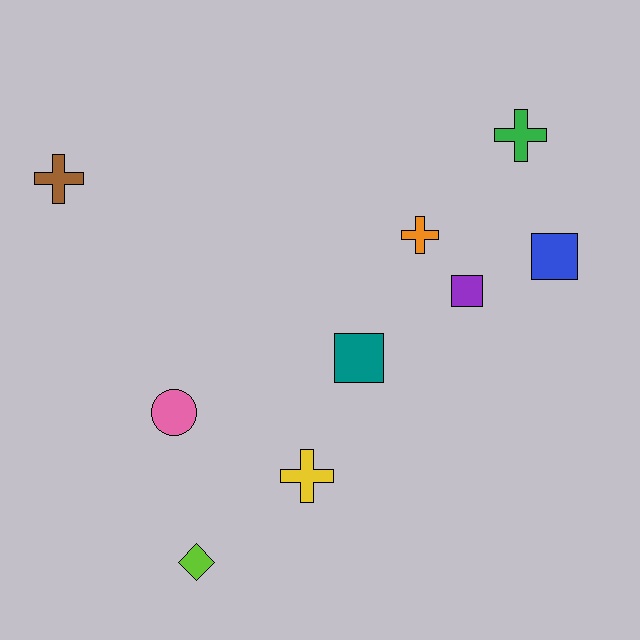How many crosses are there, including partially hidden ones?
There are 4 crosses.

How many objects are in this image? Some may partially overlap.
There are 9 objects.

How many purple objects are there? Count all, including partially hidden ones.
There is 1 purple object.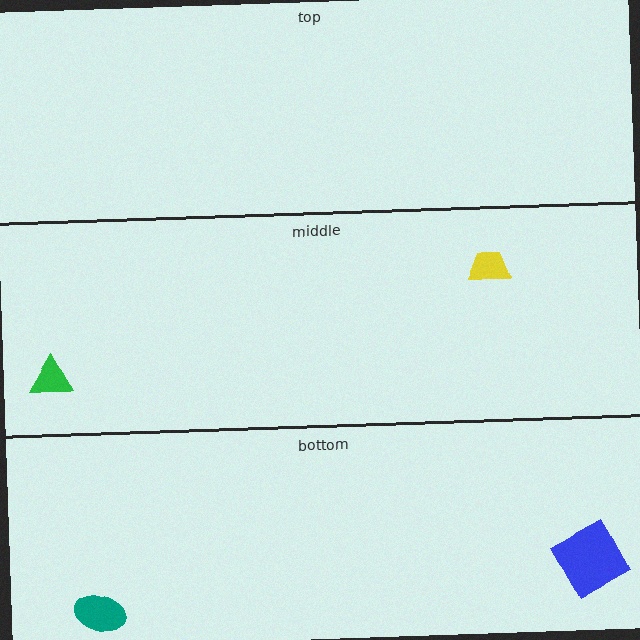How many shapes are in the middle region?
2.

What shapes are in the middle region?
The yellow trapezoid, the green triangle.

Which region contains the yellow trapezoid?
The middle region.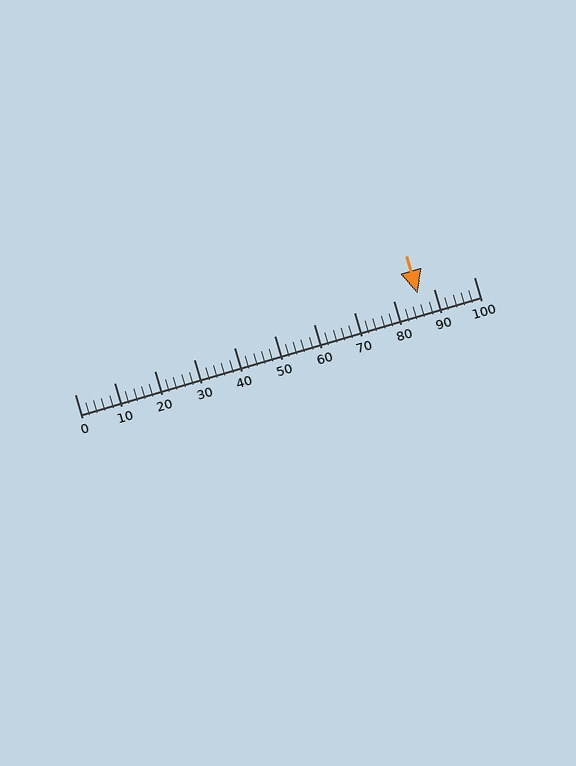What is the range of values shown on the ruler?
The ruler shows values from 0 to 100.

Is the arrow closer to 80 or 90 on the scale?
The arrow is closer to 90.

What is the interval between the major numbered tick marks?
The major tick marks are spaced 10 units apart.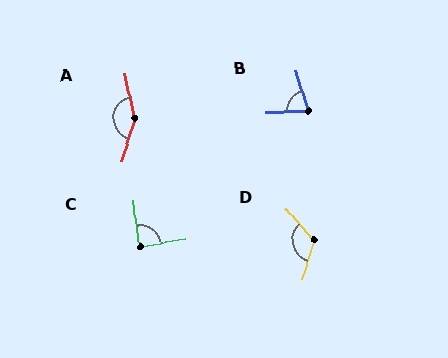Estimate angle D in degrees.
Approximately 121 degrees.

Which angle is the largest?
A, at approximately 151 degrees.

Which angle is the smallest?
B, at approximately 74 degrees.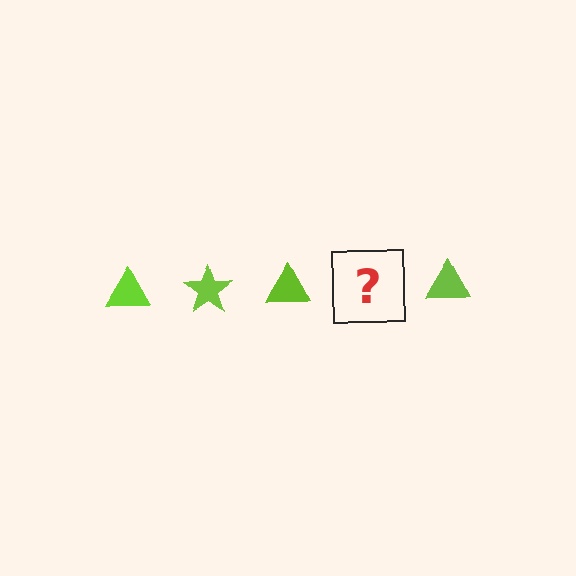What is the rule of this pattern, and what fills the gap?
The rule is that the pattern cycles through triangle, star shapes in lime. The gap should be filled with a lime star.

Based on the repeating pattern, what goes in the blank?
The blank should be a lime star.